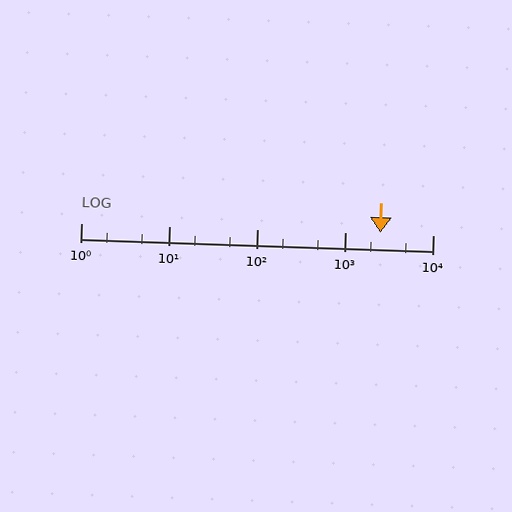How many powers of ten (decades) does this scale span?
The scale spans 4 decades, from 1 to 10000.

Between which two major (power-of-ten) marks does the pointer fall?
The pointer is between 1000 and 10000.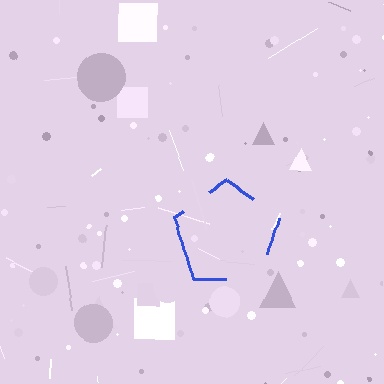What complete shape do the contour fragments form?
The contour fragments form a pentagon.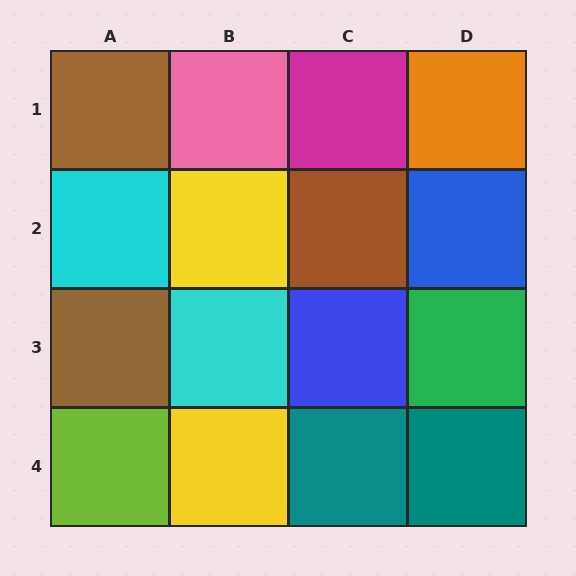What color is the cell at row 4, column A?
Lime.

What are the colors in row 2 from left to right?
Cyan, yellow, brown, blue.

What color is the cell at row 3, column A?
Brown.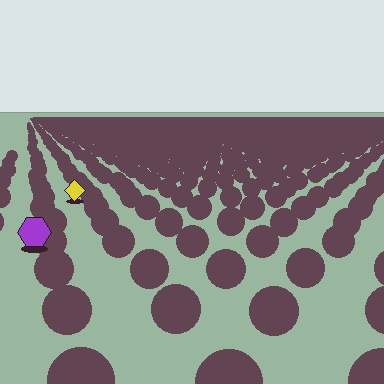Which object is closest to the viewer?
The purple hexagon is closest. The texture marks near it are larger and more spread out.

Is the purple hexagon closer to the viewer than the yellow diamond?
Yes. The purple hexagon is closer — you can tell from the texture gradient: the ground texture is coarser near it.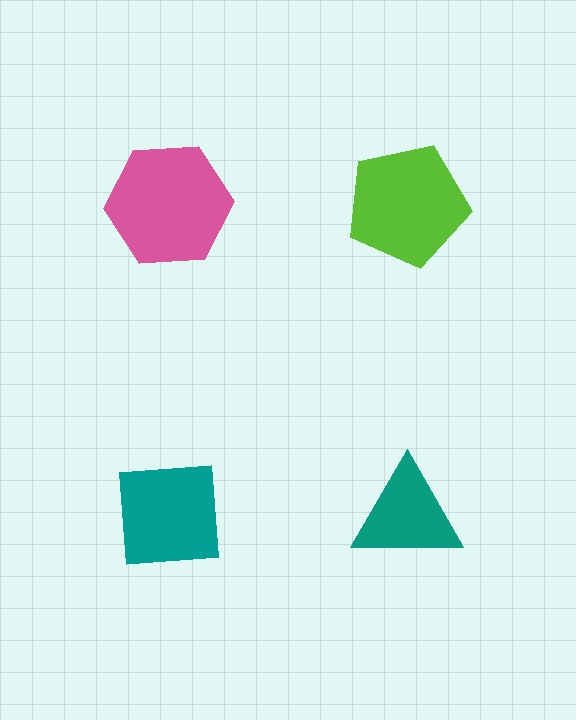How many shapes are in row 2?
2 shapes.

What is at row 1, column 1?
A pink hexagon.